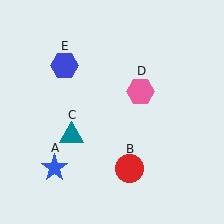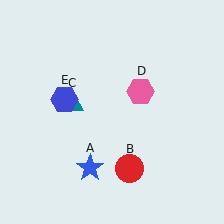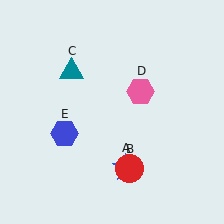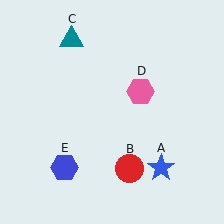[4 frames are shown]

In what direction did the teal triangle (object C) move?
The teal triangle (object C) moved up.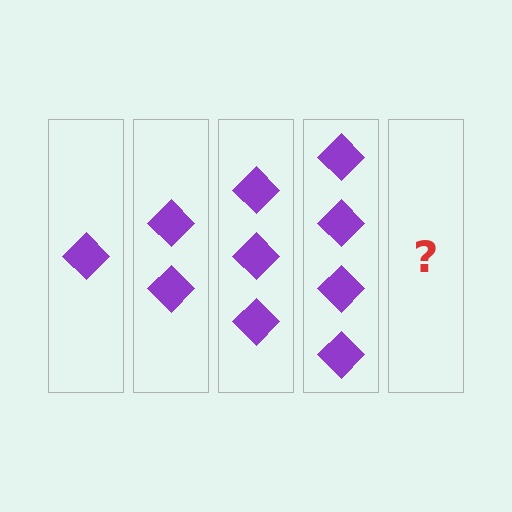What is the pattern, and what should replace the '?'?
The pattern is that each step adds one more diamond. The '?' should be 5 diamonds.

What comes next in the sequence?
The next element should be 5 diamonds.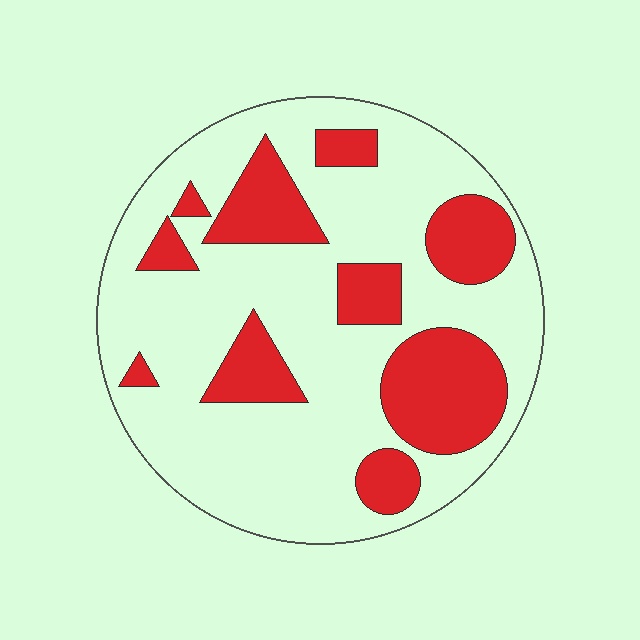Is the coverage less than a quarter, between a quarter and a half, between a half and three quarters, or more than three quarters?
Between a quarter and a half.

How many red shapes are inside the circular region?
10.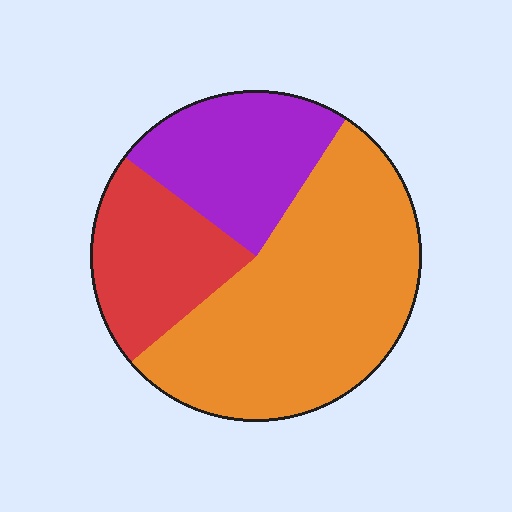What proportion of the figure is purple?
Purple covers 24% of the figure.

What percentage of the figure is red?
Red covers roughly 20% of the figure.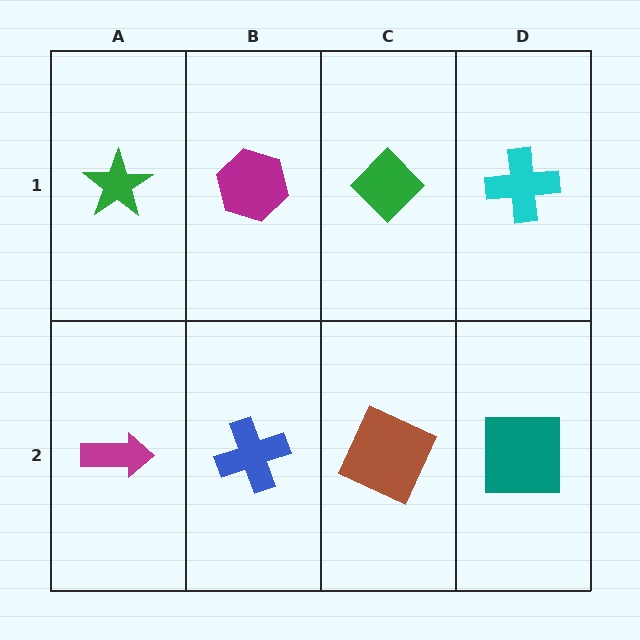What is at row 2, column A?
A magenta arrow.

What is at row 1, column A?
A green star.